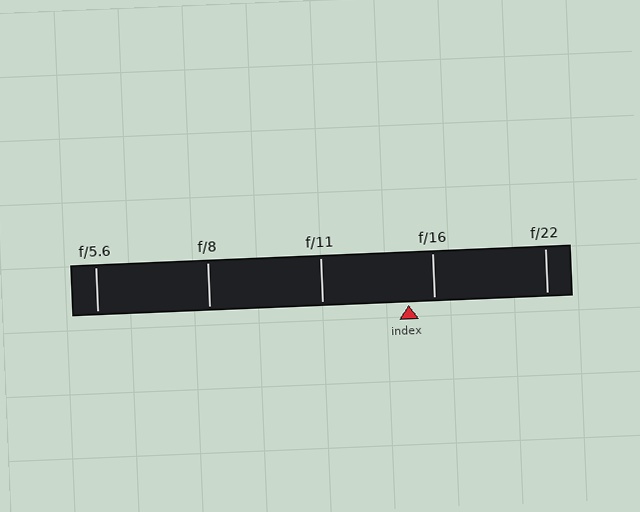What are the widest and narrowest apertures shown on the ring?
The widest aperture shown is f/5.6 and the narrowest is f/22.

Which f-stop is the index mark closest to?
The index mark is closest to f/16.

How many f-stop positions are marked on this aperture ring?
There are 5 f-stop positions marked.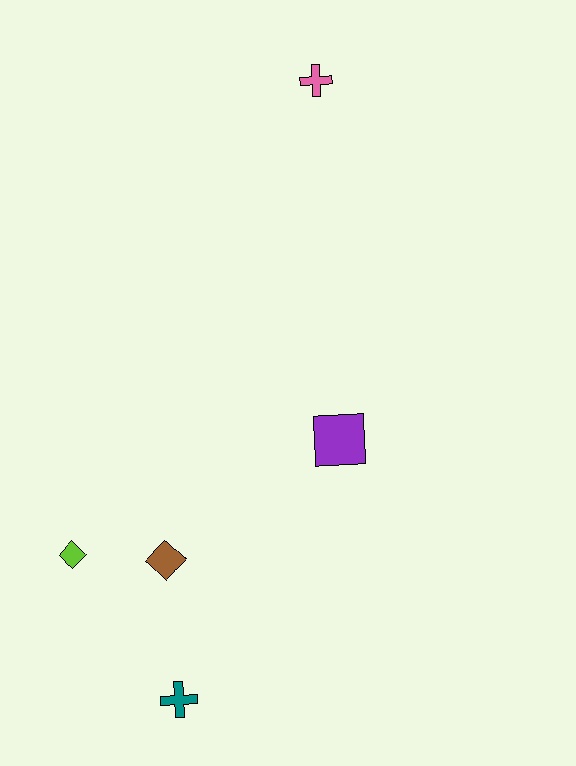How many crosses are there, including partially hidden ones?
There are 2 crosses.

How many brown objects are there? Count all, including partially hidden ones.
There is 1 brown object.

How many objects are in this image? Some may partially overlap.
There are 5 objects.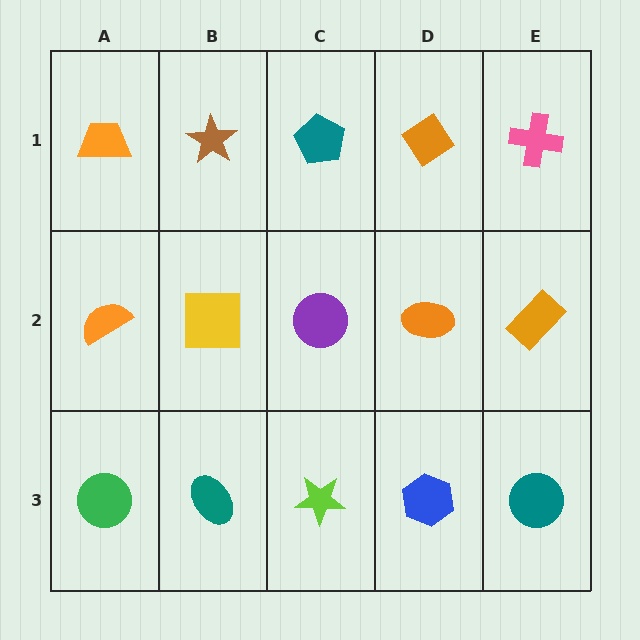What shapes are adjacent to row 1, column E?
An orange rectangle (row 2, column E), an orange diamond (row 1, column D).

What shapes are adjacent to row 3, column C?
A purple circle (row 2, column C), a teal ellipse (row 3, column B), a blue hexagon (row 3, column D).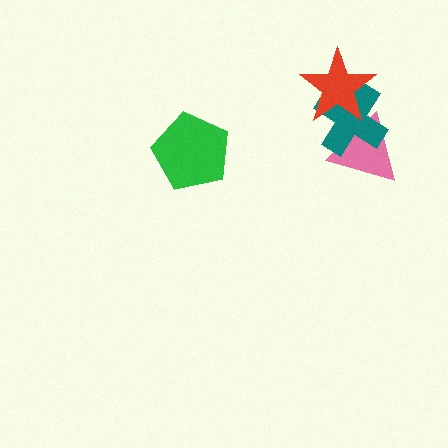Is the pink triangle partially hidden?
Yes, it is partially covered by another shape.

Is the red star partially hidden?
No, no other shape covers it.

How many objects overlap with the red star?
2 objects overlap with the red star.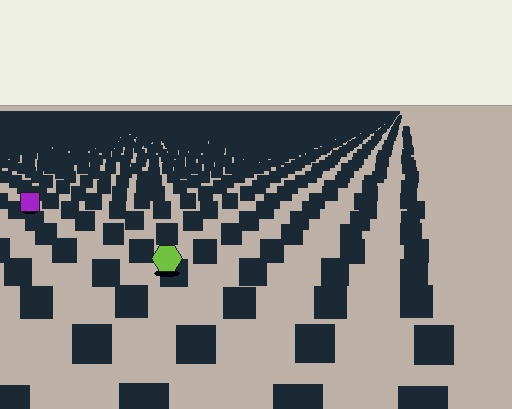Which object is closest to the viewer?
The lime hexagon is closest. The texture marks near it are larger and more spread out.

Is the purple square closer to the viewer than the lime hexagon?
No. The lime hexagon is closer — you can tell from the texture gradient: the ground texture is coarser near it.